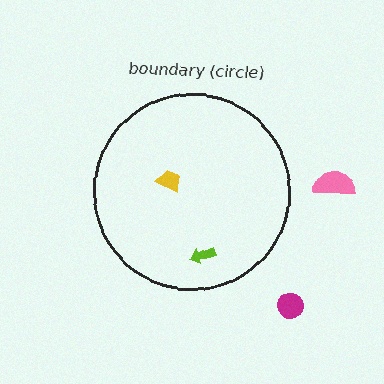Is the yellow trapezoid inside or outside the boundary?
Inside.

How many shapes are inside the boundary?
2 inside, 2 outside.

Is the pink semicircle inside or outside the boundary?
Outside.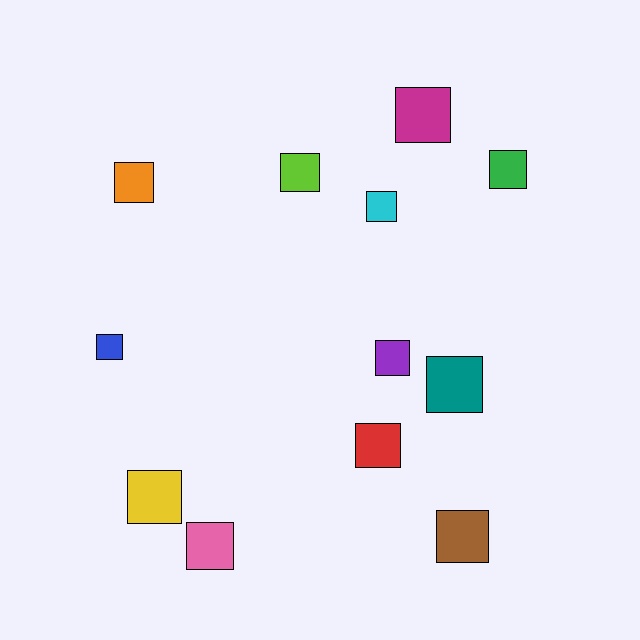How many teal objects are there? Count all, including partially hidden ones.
There is 1 teal object.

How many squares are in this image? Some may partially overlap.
There are 12 squares.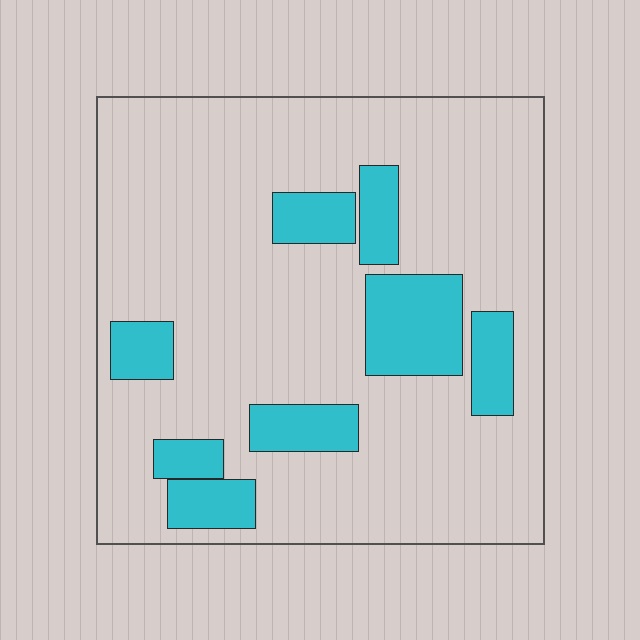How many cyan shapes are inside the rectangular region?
8.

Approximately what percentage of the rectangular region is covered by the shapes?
Approximately 20%.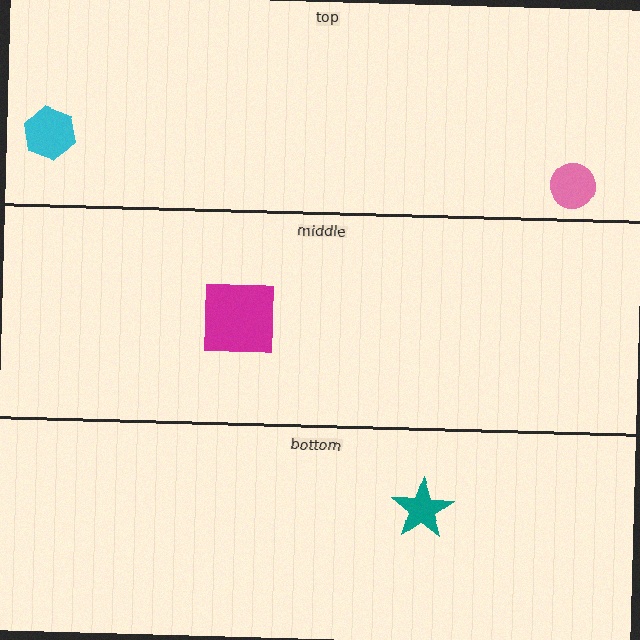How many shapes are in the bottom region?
1.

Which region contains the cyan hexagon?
The top region.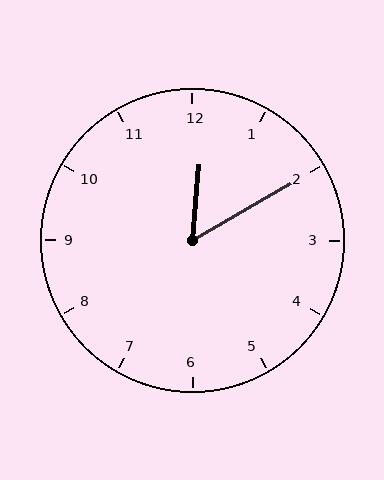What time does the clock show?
12:10.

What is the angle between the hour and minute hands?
Approximately 55 degrees.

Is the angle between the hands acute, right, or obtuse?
It is acute.